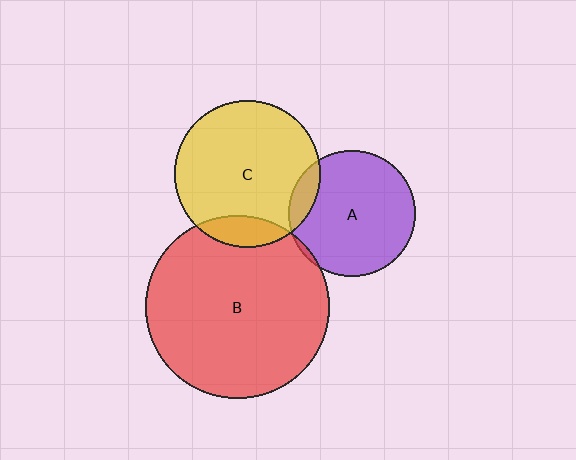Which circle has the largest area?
Circle B (red).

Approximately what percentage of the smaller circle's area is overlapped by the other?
Approximately 5%.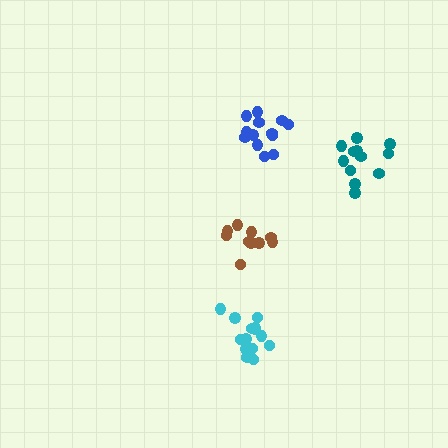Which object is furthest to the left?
The brown cluster is leftmost.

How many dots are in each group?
Group 1: 10 dots, Group 2: 14 dots, Group 3: 13 dots, Group 4: 12 dots (49 total).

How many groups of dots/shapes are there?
There are 4 groups.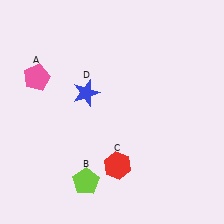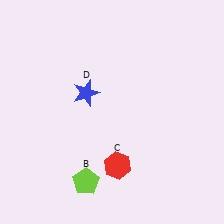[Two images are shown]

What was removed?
The pink pentagon (A) was removed in Image 2.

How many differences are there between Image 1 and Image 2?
There is 1 difference between the two images.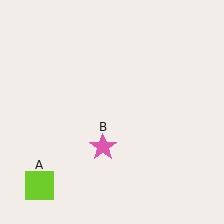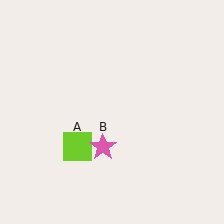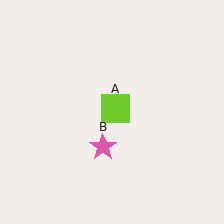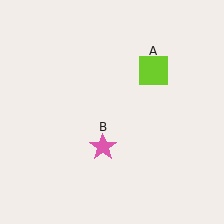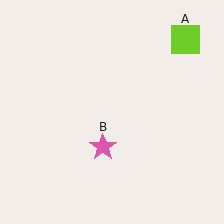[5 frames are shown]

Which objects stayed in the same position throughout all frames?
Pink star (object B) remained stationary.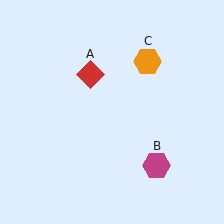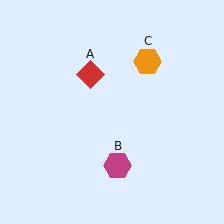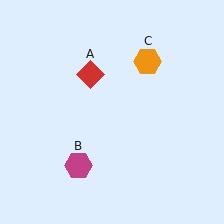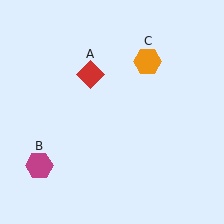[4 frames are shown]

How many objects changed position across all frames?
1 object changed position: magenta hexagon (object B).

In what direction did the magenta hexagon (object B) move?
The magenta hexagon (object B) moved left.